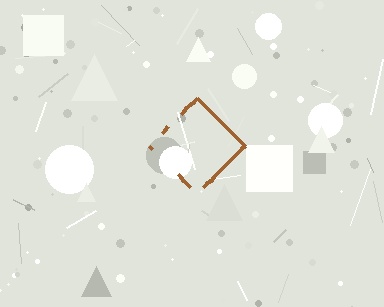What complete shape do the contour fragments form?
The contour fragments form a diamond.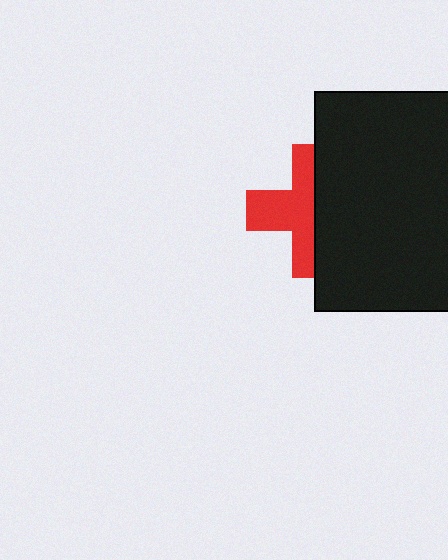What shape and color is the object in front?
The object in front is a black rectangle.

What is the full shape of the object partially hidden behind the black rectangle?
The partially hidden object is a red cross.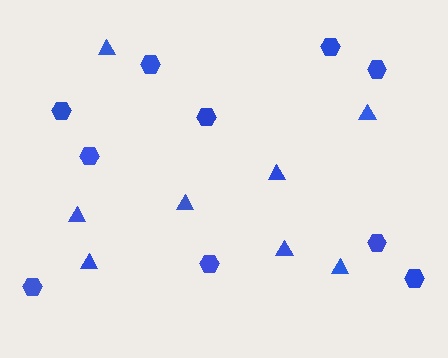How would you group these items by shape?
There are 2 groups: one group of triangles (8) and one group of hexagons (10).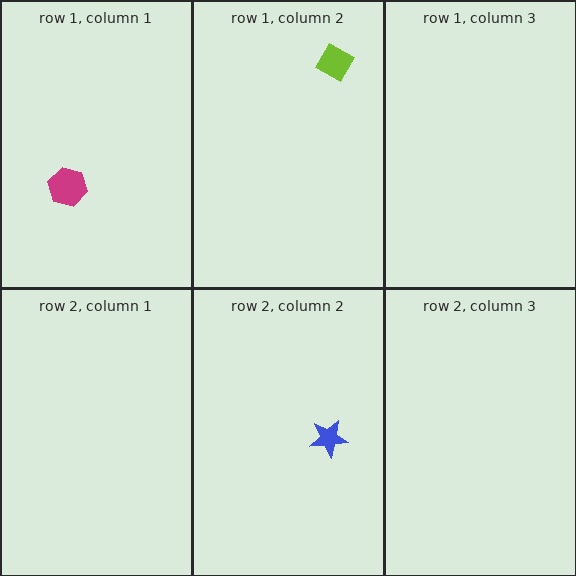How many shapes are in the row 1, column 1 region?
1.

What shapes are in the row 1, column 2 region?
The lime diamond.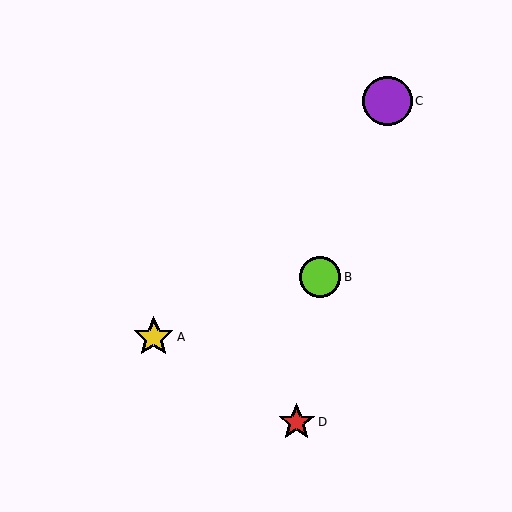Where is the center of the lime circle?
The center of the lime circle is at (320, 277).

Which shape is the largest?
The purple circle (labeled C) is the largest.